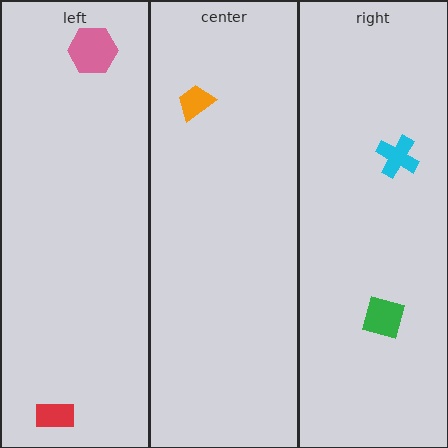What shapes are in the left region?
The pink hexagon, the red rectangle.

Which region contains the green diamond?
The right region.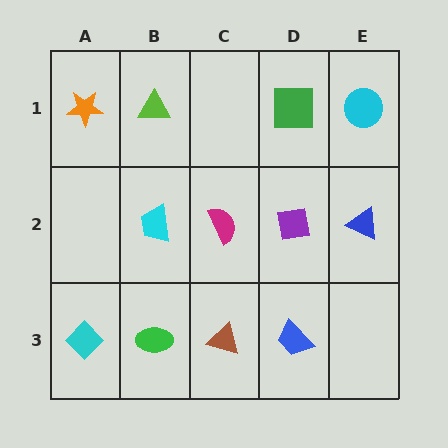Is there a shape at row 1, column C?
No, that cell is empty.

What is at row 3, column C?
A brown triangle.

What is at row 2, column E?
A blue triangle.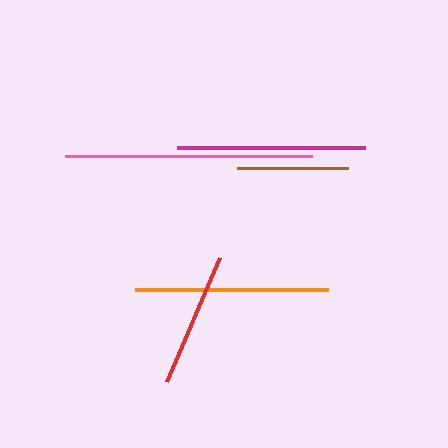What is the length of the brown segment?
The brown segment is approximately 111 pixels long.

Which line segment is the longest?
The pink line is the longest at approximately 247 pixels.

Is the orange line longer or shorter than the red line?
The orange line is longer than the red line.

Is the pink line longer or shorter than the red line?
The pink line is longer than the red line.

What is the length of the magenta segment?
The magenta segment is approximately 188 pixels long.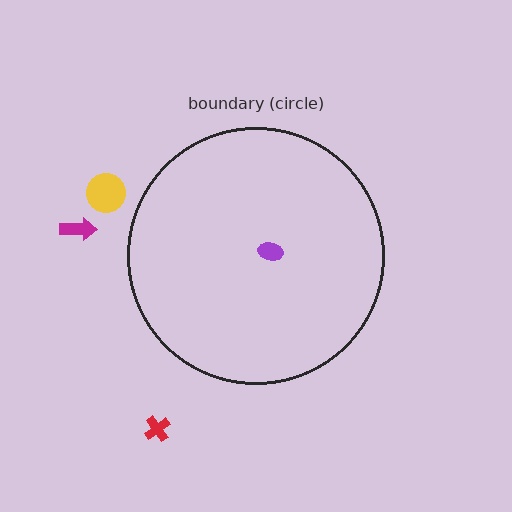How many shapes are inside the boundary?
1 inside, 3 outside.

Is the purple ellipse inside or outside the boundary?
Inside.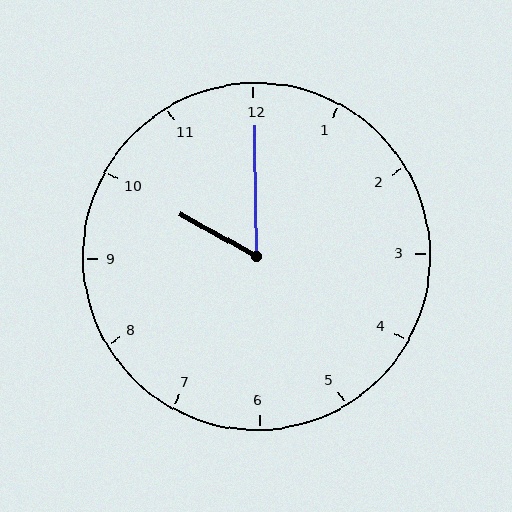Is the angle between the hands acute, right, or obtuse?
It is acute.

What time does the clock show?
10:00.